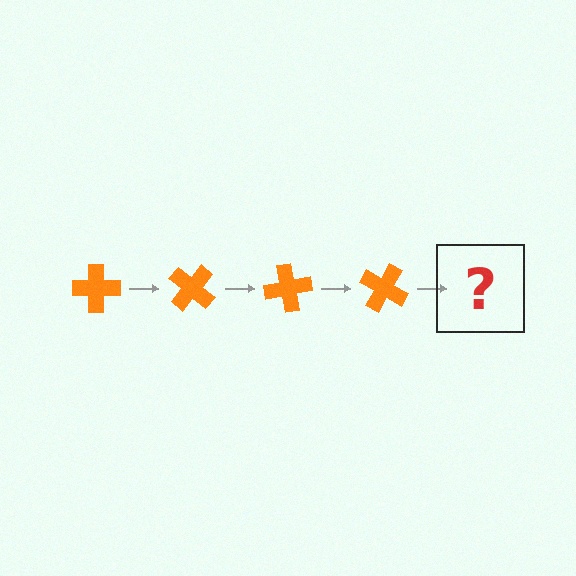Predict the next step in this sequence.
The next step is an orange cross rotated 160 degrees.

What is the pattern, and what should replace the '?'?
The pattern is that the cross rotates 40 degrees each step. The '?' should be an orange cross rotated 160 degrees.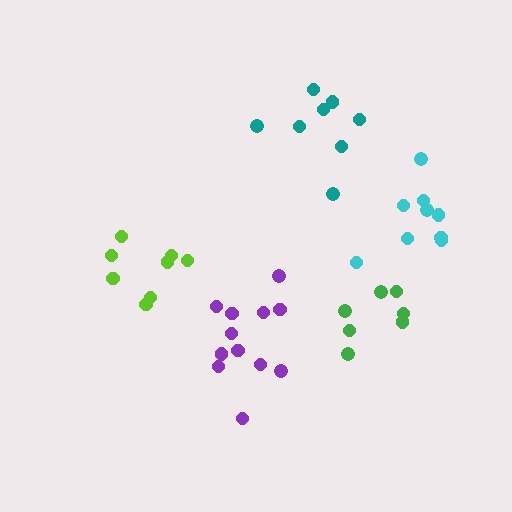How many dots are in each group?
Group 1: 7 dots, Group 2: 9 dots, Group 3: 8 dots, Group 4: 12 dots, Group 5: 8 dots (44 total).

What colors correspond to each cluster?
The clusters are colored: green, cyan, teal, purple, lime.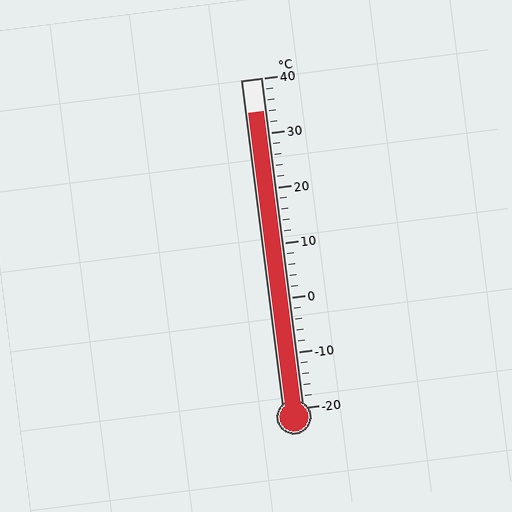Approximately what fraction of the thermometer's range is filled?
The thermometer is filled to approximately 90% of its range.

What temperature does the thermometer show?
The thermometer shows approximately 34°C.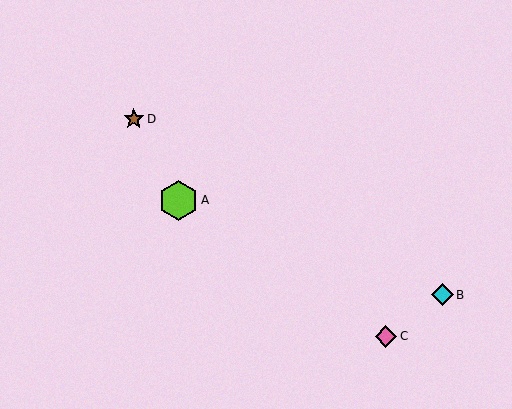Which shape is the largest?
The lime hexagon (labeled A) is the largest.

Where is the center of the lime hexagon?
The center of the lime hexagon is at (179, 200).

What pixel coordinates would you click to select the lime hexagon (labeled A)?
Click at (179, 200) to select the lime hexagon A.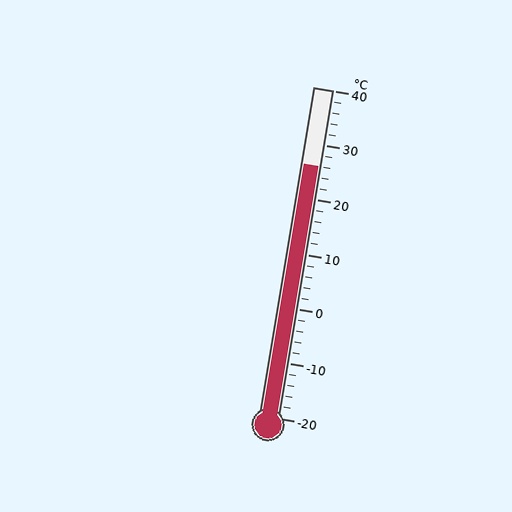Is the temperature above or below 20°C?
The temperature is above 20°C.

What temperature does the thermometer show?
The thermometer shows approximately 26°C.